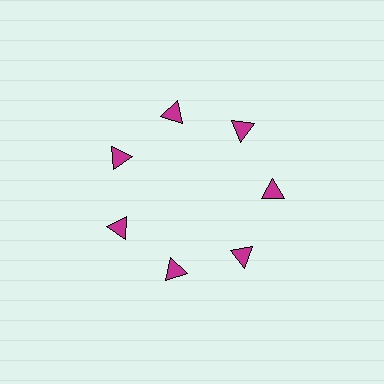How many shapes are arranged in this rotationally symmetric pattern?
There are 7 shapes, arranged in 7 groups of 1.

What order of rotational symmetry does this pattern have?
This pattern has 7-fold rotational symmetry.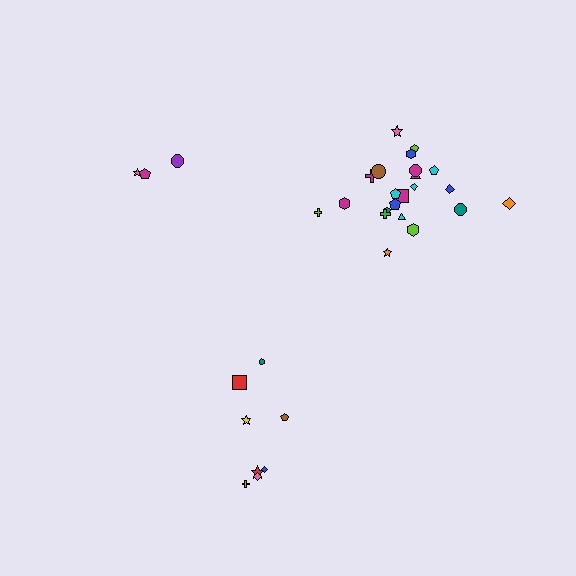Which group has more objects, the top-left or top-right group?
The top-right group.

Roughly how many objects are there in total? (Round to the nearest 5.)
Roughly 35 objects in total.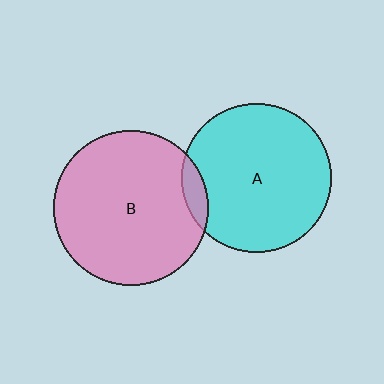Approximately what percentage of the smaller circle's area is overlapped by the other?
Approximately 5%.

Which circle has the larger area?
Circle B (pink).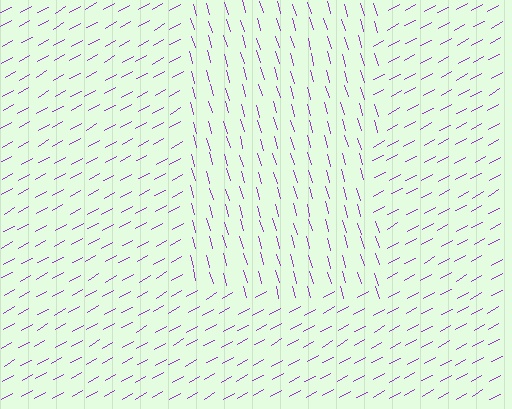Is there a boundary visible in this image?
Yes, there is a texture boundary formed by a change in line orientation.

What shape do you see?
I see a rectangle.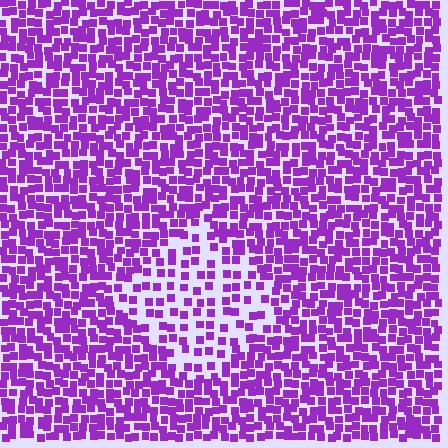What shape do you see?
I see a diamond.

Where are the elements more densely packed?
The elements are more densely packed outside the diamond boundary.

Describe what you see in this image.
The image contains small purple elements arranged at two different densities. A diamond-shaped region is visible where the elements are less densely packed than the surrounding area.